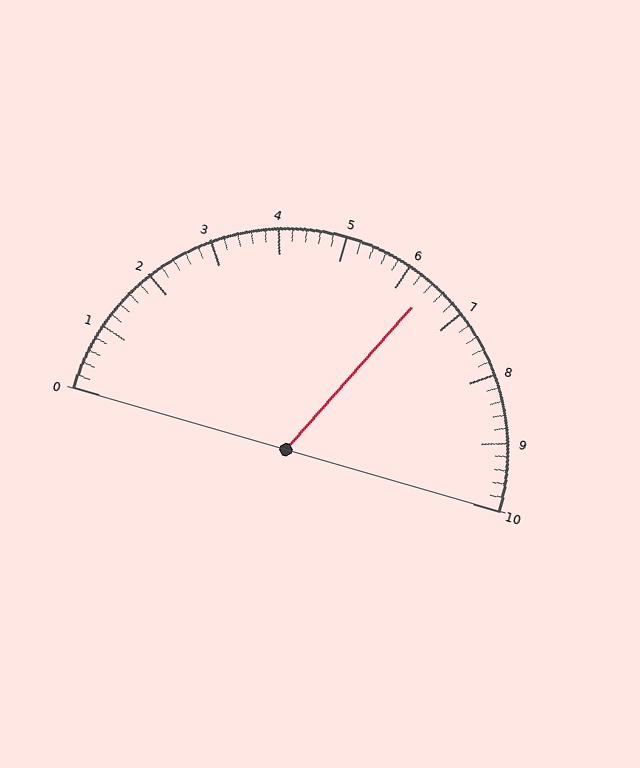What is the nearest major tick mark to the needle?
The nearest major tick mark is 6.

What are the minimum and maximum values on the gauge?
The gauge ranges from 0 to 10.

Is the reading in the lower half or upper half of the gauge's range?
The reading is in the upper half of the range (0 to 10).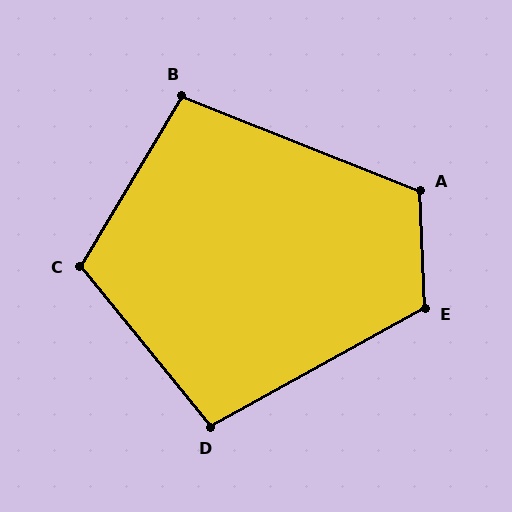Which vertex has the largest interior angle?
E, at approximately 117 degrees.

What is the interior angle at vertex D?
Approximately 100 degrees (obtuse).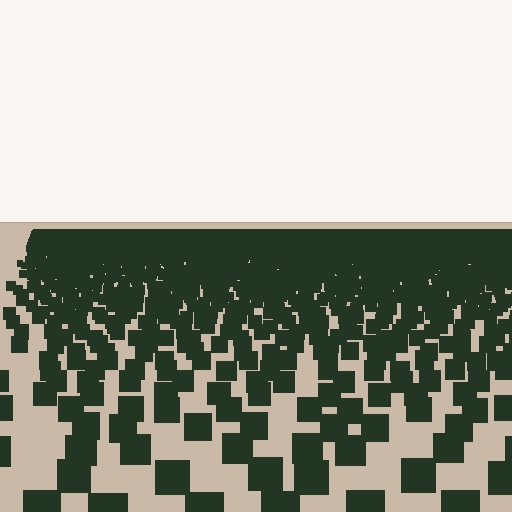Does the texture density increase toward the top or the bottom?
Density increases toward the top.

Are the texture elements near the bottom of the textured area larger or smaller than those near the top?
Larger. Near the bottom, elements are closer to the viewer and appear at a bigger on-screen size.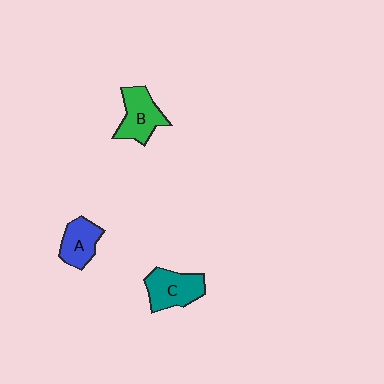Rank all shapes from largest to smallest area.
From largest to smallest: C (teal), B (green), A (blue).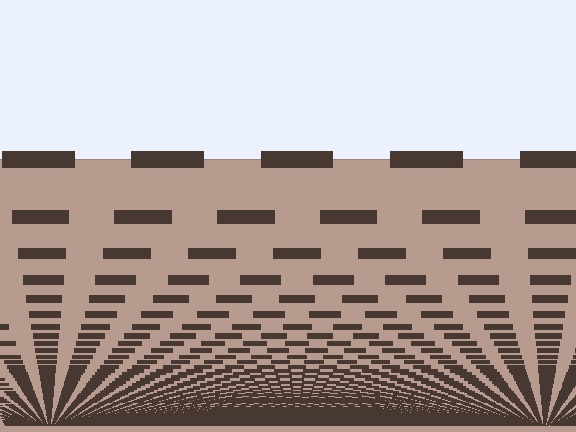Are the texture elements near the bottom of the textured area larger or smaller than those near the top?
Smaller. The gradient is inverted — elements near the bottom are smaller and denser.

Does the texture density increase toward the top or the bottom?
Density increases toward the bottom.